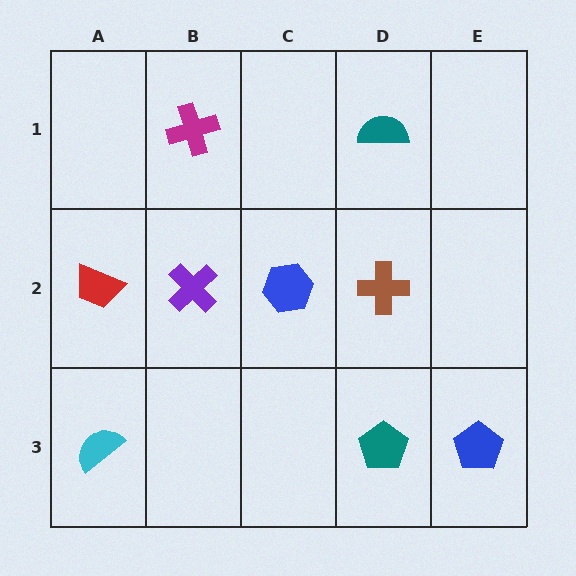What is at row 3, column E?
A blue pentagon.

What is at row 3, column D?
A teal pentagon.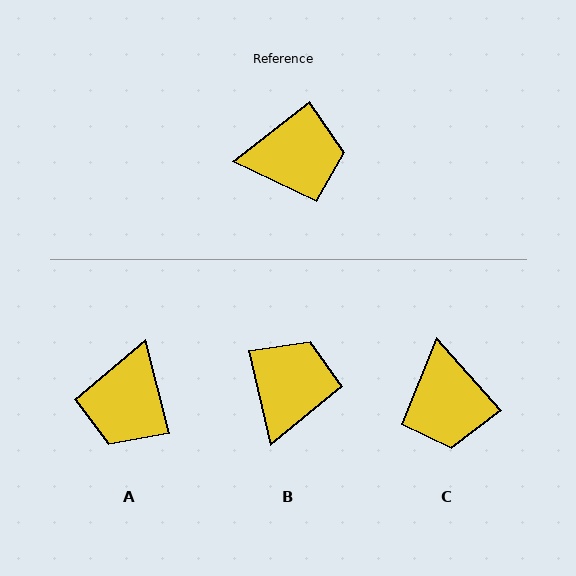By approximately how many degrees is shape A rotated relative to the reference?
Approximately 114 degrees clockwise.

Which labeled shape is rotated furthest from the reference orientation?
A, about 114 degrees away.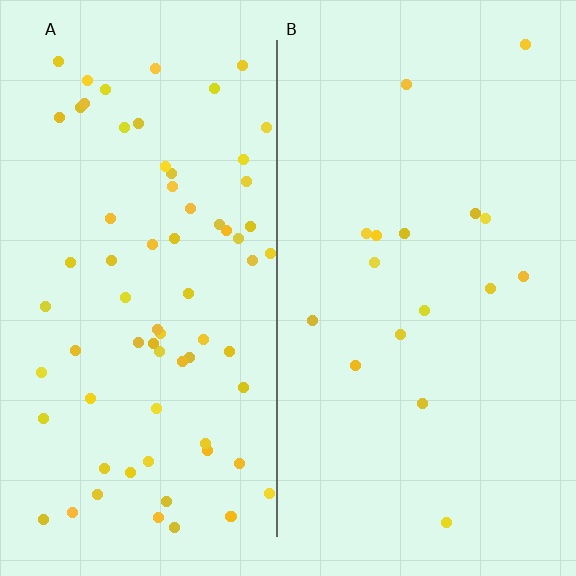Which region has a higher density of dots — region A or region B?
A (the left).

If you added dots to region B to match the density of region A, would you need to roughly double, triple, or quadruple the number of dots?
Approximately quadruple.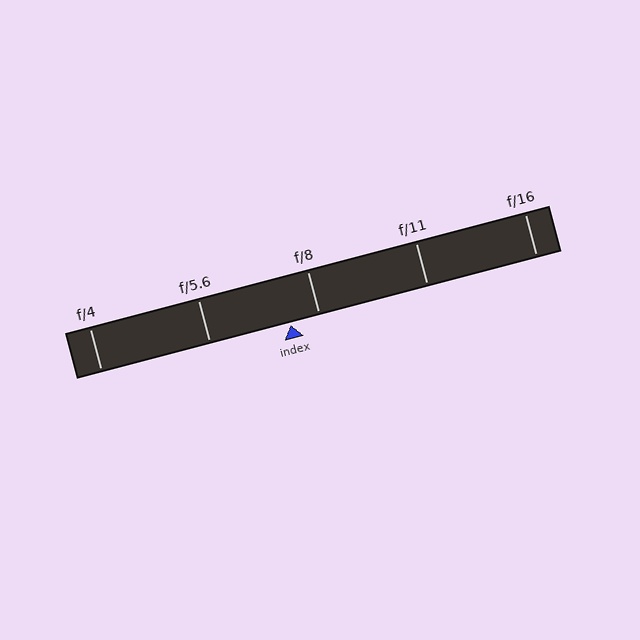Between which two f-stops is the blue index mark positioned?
The index mark is between f/5.6 and f/8.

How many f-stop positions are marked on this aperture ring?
There are 5 f-stop positions marked.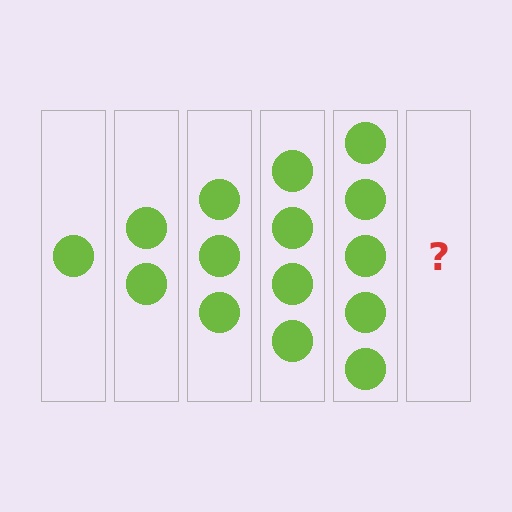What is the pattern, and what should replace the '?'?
The pattern is that each step adds one more circle. The '?' should be 6 circles.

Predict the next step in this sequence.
The next step is 6 circles.